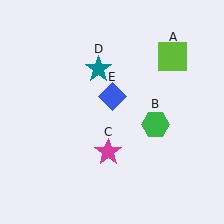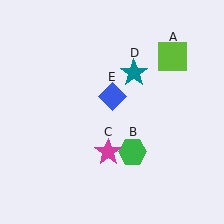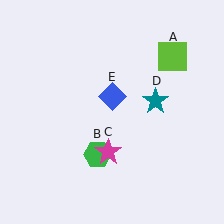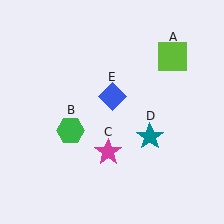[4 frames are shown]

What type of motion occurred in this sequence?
The green hexagon (object B), teal star (object D) rotated clockwise around the center of the scene.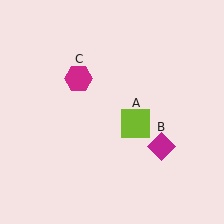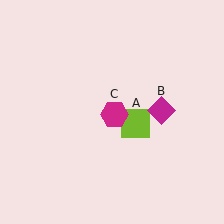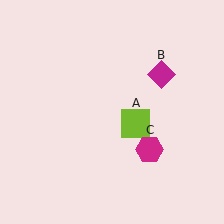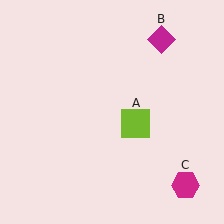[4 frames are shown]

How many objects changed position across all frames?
2 objects changed position: magenta diamond (object B), magenta hexagon (object C).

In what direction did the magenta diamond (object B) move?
The magenta diamond (object B) moved up.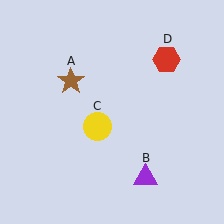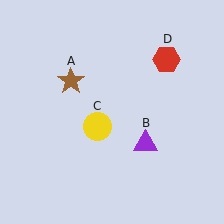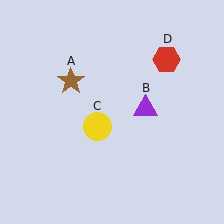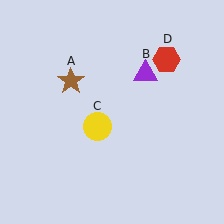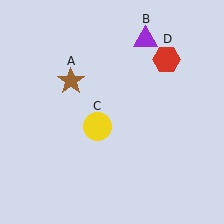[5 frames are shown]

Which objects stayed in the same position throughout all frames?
Brown star (object A) and yellow circle (object C) and red hexagon (object D) remained stationary.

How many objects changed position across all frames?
1 object changed position: purple triangle (object B).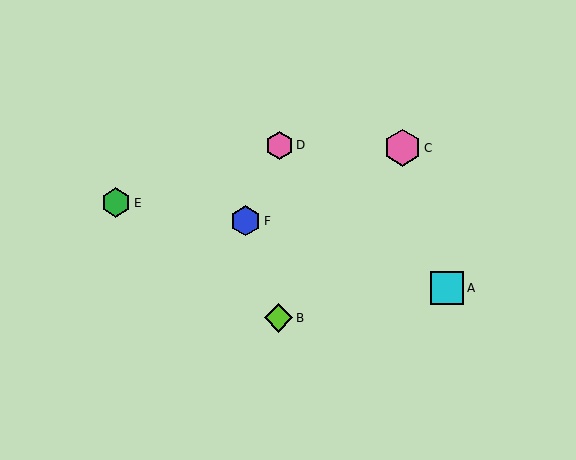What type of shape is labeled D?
Shape D is a pink hexagon.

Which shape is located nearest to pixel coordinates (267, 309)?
The lime diamond (labeled B) at (278, 318) is nearest to that location.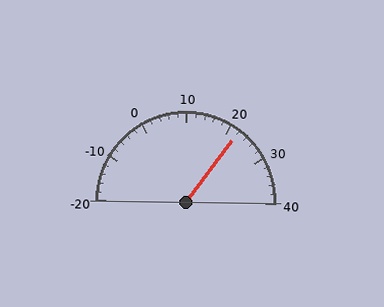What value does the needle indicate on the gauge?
The needle indicates approximately 22.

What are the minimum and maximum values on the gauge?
The gauge ranges from -20 to 40.